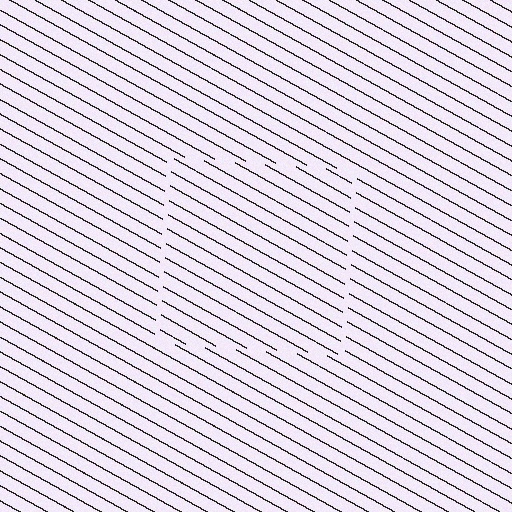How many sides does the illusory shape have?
4 sides — the line-ends trace a square.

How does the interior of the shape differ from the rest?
The interior of the shape contains the same grating, shifted by half a period — the contour is defined by the phase discontinuity where line-ends from the inner and outer gratings abut.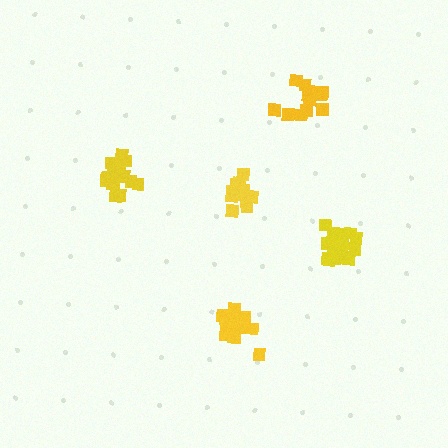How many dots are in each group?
Group 1: 18 dots, Group 2: 18 dots, Group 3: 15 dots, Group 4: 12 dots, Group 5: 14 dots (77 total).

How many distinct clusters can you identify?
There are 5 distinct clusters.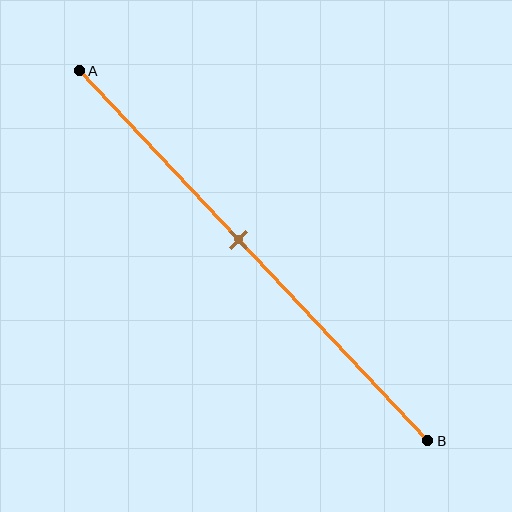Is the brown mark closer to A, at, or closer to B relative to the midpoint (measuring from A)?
The brown mark is closer to point A than the midpoint of segment AB.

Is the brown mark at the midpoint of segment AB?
No, the mark is at about 45% from A, not at the 50% midpoint.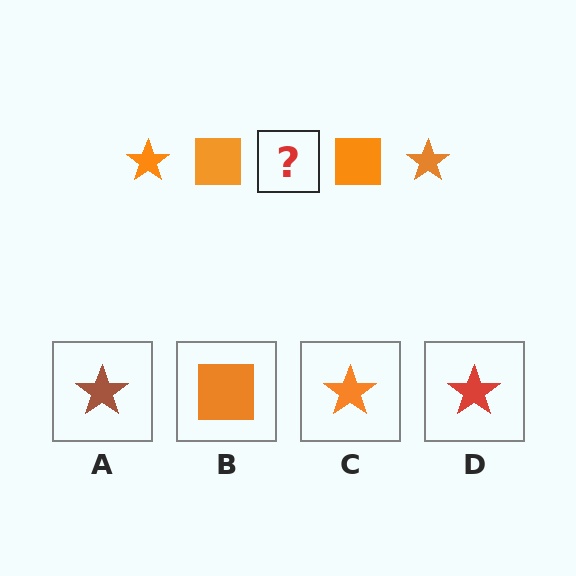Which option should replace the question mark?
Option C.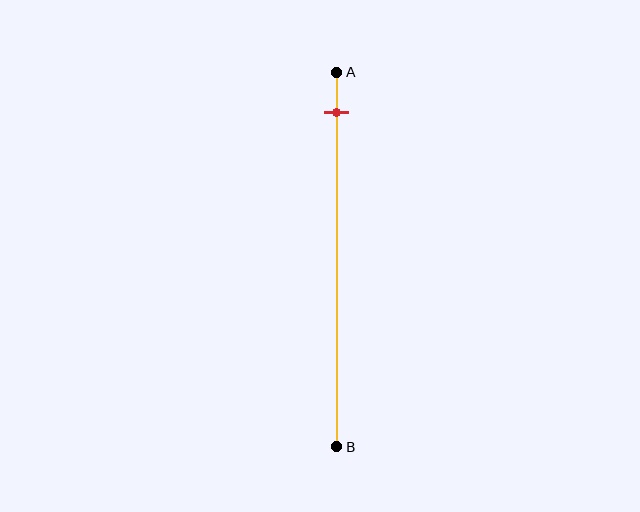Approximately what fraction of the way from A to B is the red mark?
The red mark is approximately 10% of the way from A to B.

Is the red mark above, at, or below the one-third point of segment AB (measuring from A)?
The red mark is above the one-third point of segment AB.